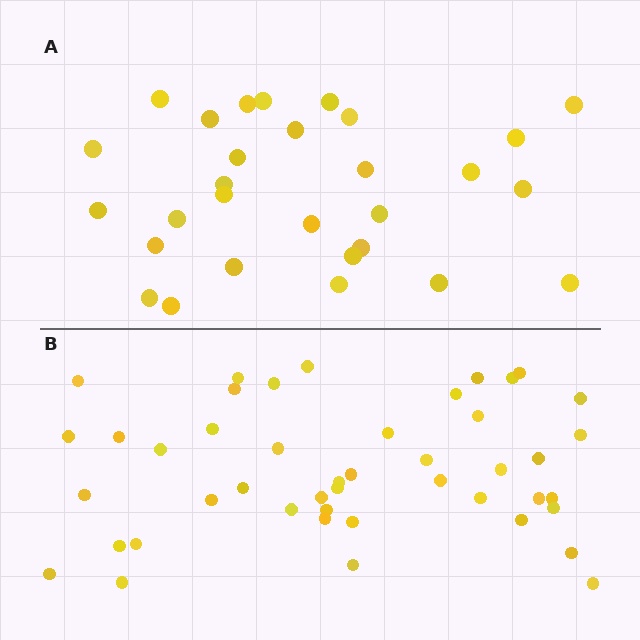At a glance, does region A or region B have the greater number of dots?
Region B (the bottom region) has more dots.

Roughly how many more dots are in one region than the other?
Region B has approximately 15 more dots than region A.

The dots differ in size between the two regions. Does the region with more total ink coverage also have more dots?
No. Region A has more total ink coverage because its dots are larger, but region B actually contains more individual dots. Total area can be misleading — the number of items is what matters here.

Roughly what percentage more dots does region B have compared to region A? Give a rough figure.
About 55% more.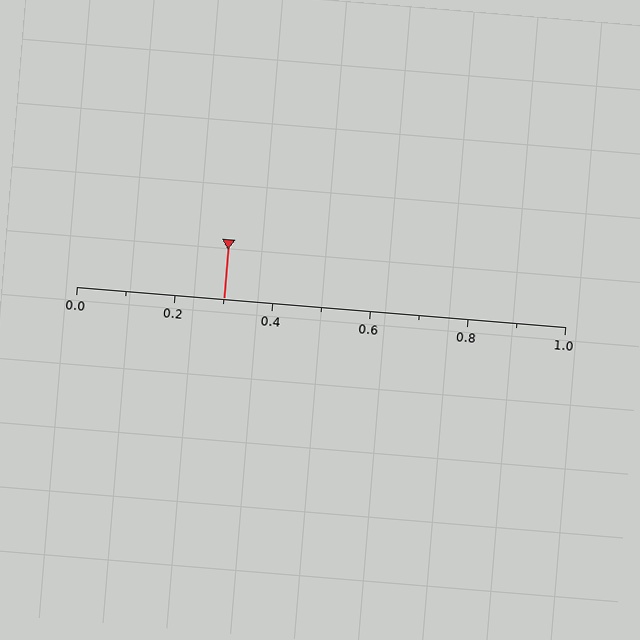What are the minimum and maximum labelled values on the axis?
The axis runs from 0.0 to 1.0.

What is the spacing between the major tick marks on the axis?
The major ticks are spaced 0.2 apart.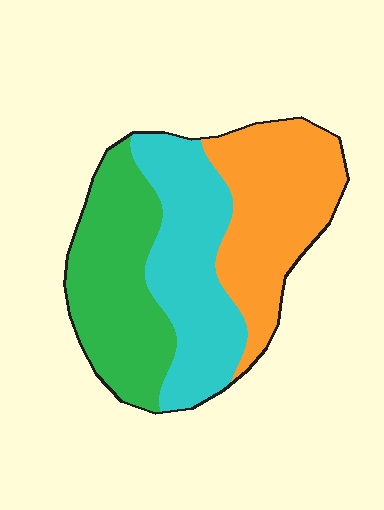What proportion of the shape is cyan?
Cyan takes up about one third (1/3) of the shape.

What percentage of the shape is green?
Green covers about 35% of the shape.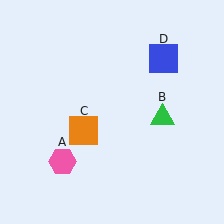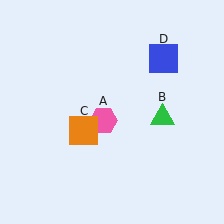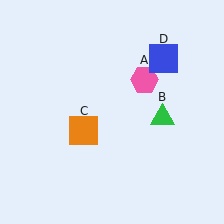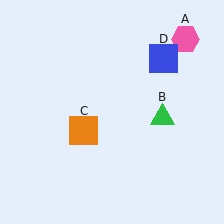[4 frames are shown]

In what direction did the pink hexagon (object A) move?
The pink hexagon (object A) moved up and to the right.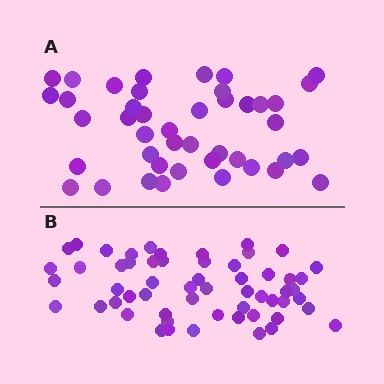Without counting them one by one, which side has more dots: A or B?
Region B (the bottom region) has more dots.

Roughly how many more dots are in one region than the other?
Region B has approximately 15 more dots than region A.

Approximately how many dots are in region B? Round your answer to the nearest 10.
About 60 dots. (The exact count is 57, which rounds to 60.)